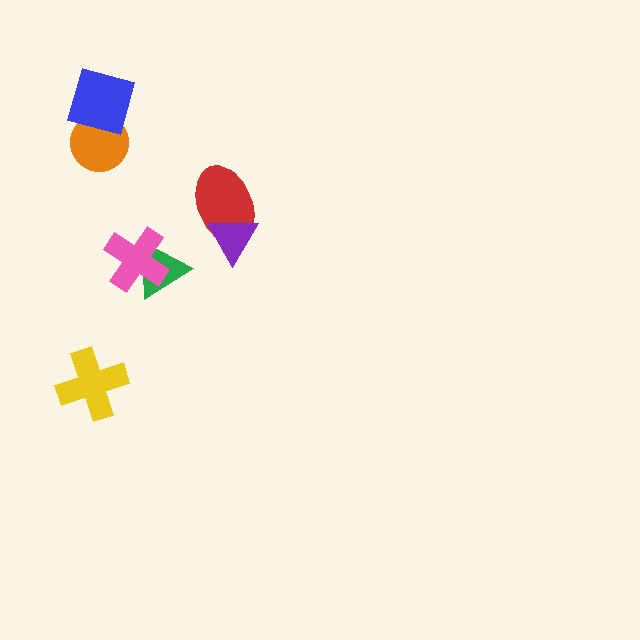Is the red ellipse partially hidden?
Yes, it is partially covered by another shape.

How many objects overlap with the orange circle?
1 object overlaps with the orange circle.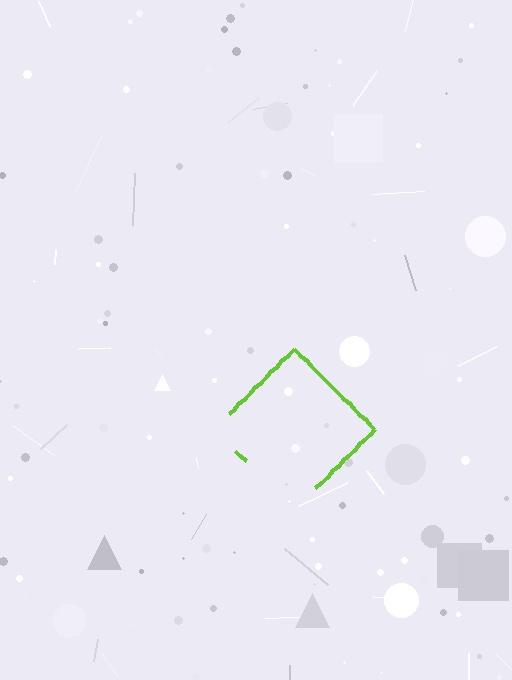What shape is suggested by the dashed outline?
The dashed outline suggests a diamond.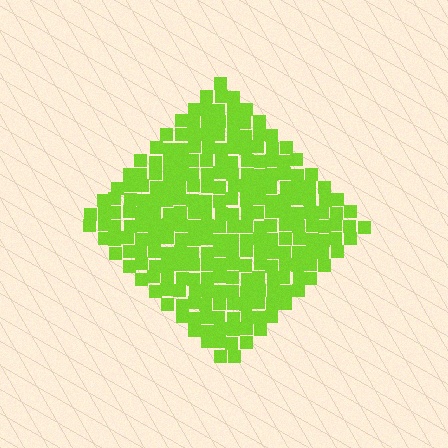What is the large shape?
The large shape is a diamond.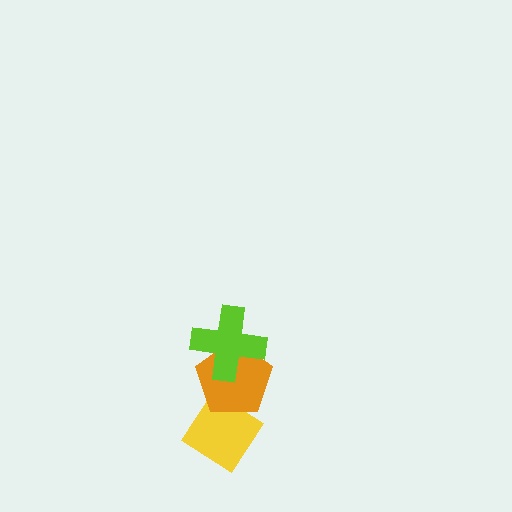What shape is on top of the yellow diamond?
The orange pentagon is on top of the yellow diamond.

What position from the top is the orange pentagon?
The orange pentagon is 2nd from the top.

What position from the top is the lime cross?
The lime cross is 1st from the top.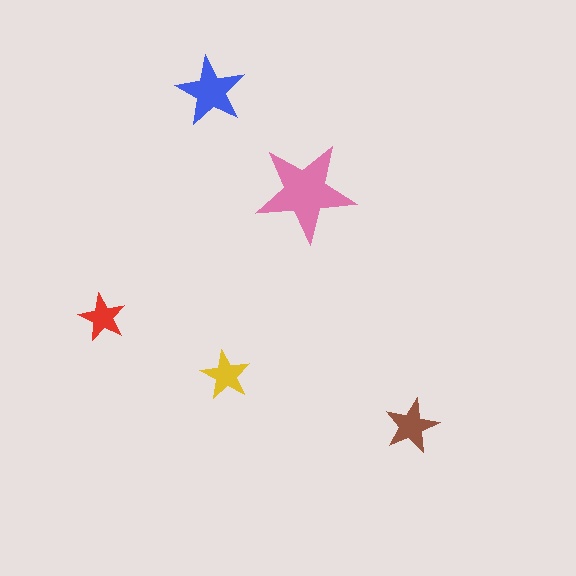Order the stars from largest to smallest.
the pink one, the blue one, the brown one, the yellow one, the red one.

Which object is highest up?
The blue star is topmost.